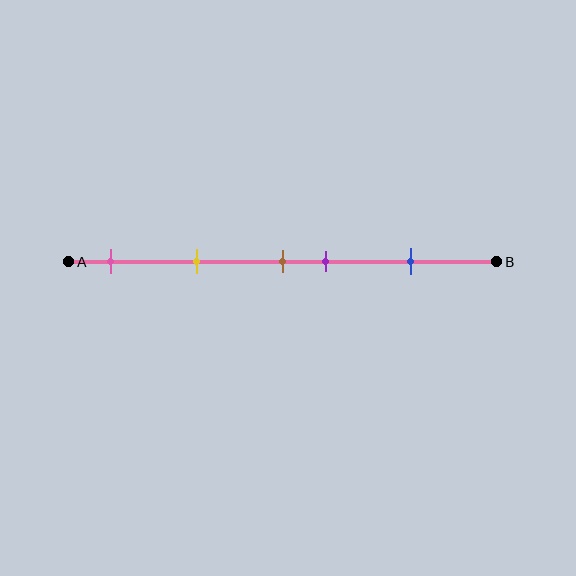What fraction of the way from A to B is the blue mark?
The blue mark is approximately 80% (0.8) of the way from A to B.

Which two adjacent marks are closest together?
The brown and purple marks are the closest adjacent pair.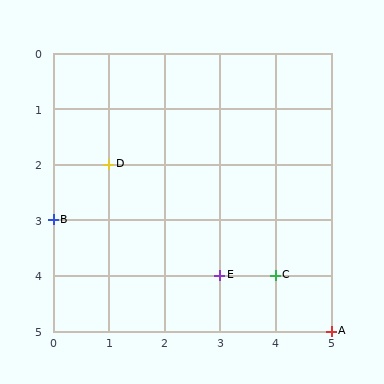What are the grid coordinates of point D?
Point D is at grid coordinates (1, 2).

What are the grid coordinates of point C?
Point C is at grid coordinates (4, 4).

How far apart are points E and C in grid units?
Points E and C are 1 column apart.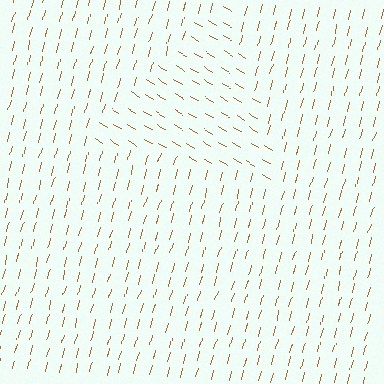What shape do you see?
I see a triangle.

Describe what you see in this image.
The image is filled with small brown line segments. A triangle region in the image has lines oriented differently from the surrounding lines, creating a visible texture boundary.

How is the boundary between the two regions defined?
The boundary is defined purely by a change in line orientation (approximately 74 degrees difference). All lines are the same color and thickness.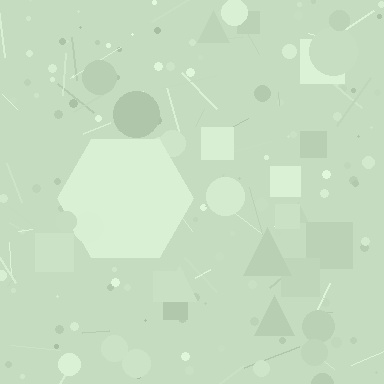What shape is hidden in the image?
A hexagon is hidden in the image.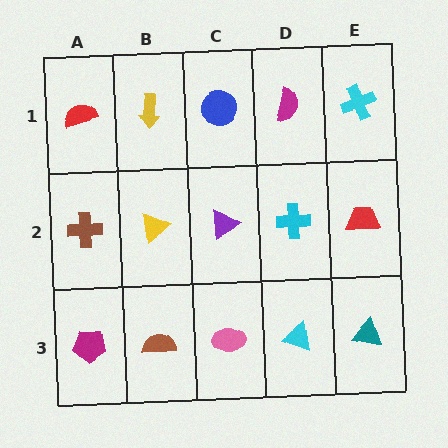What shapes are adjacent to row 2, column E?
A cyan cross (row 1, column E), a teal triangle (row 3, column E), a cyan cross (row 2, column D).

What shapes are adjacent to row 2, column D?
A magenta semicircle (row 1, column D), a cyan triangle (row 3, column D), a purple triangle (row 2, column C), a red trapezoid (row 2, column E).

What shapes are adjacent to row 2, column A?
A red semicircle (row 1, column A), a magenta pentagon (row 3, column A), a yellow triangle (row 2, column B).